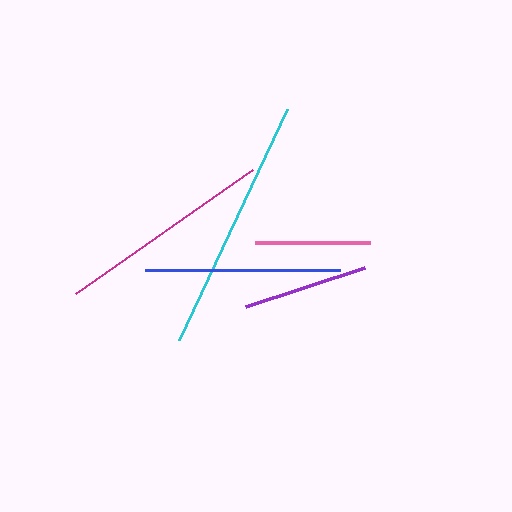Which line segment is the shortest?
The pink line is the shortest at approximately 115 pixels.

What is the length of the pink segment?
The pink segment is approximately 115 pixels long.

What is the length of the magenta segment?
The magenta segment is approximately 216 pixels long.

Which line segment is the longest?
The cyan line is the longest at approximately 254 pixels.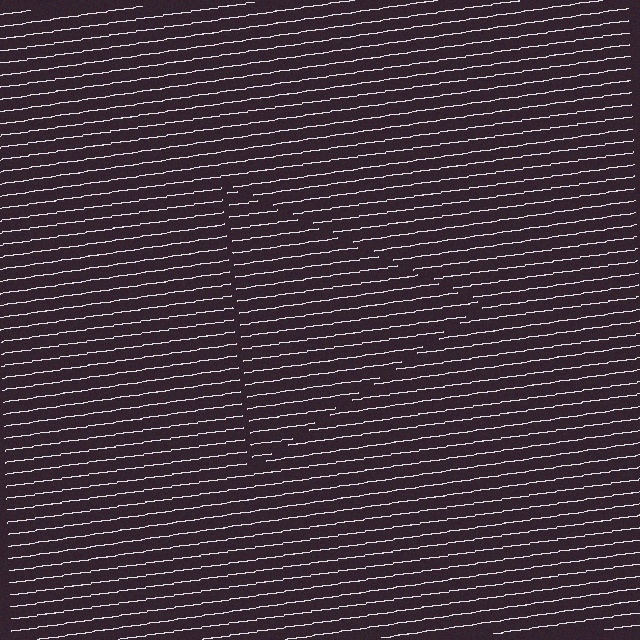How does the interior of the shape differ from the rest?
The interior of the shape contains the same grating, shifted by half a period — the contour is defined by the phase discontinuity where line-ends from the inner and outer gratings abut.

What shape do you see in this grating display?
An illusory triangle. The interior of the shape contains the same grating, shifted by half a period — the contour is defined by the phase discontinuity where line-ends from the inner and outer gratings abut.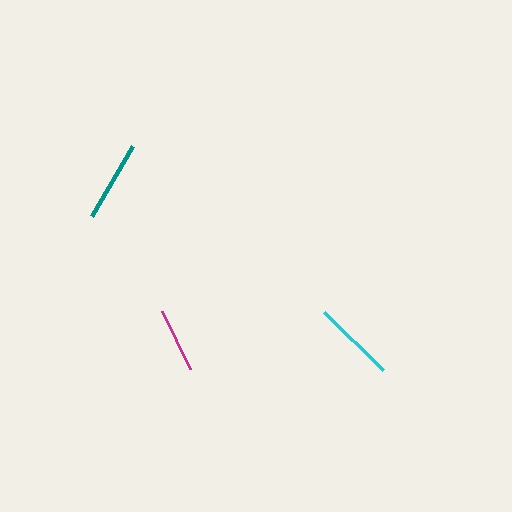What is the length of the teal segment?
The teal segment is approximately 81 pixels long.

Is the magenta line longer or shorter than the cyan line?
The cyan line is longer than the magenta line.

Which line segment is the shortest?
The magenta line is the shortest at approximately 64 pixels.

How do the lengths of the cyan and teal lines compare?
The cyan and teal lines are approximately the same length.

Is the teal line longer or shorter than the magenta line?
The teal line is longer than the magenta line.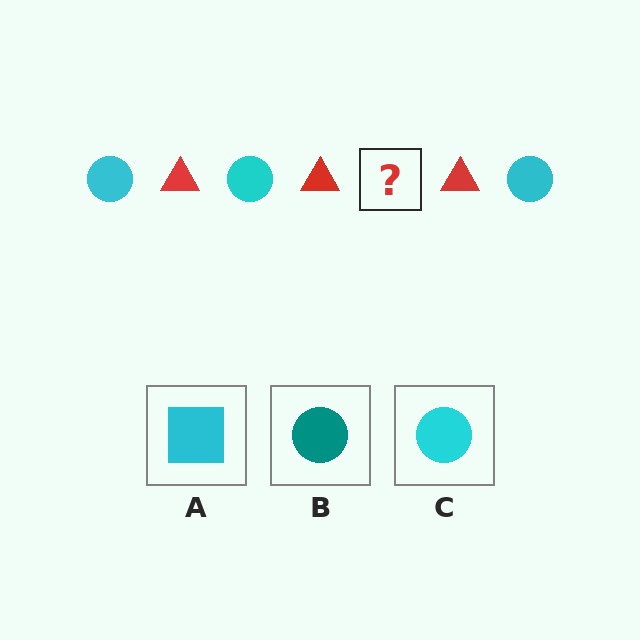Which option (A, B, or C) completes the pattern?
C.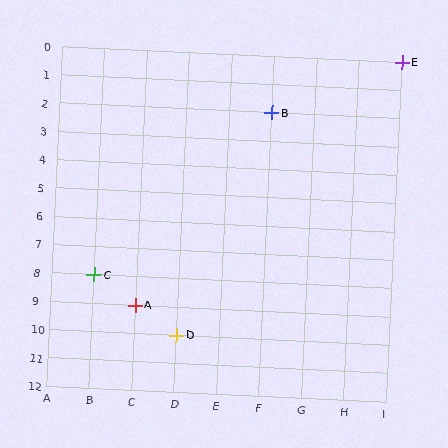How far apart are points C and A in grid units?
Points C and A are 1 column and 1 row apart (about 1.4 grid units diagonally).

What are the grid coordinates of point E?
Point E is at grid coordinates (I, 0).